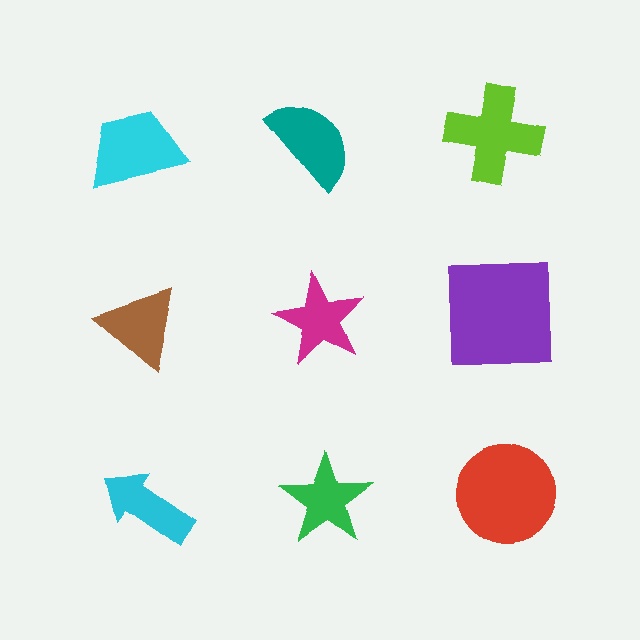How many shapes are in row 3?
3 shapes.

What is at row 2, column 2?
A magenta star.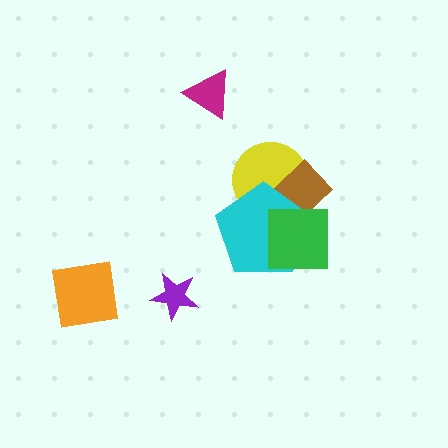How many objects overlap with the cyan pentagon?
3 objects overlap with the cyan pentagon.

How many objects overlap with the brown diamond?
3 objects overlap with the brown diamond.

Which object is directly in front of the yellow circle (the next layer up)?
The brown diamond is directly in front of the yellow circle.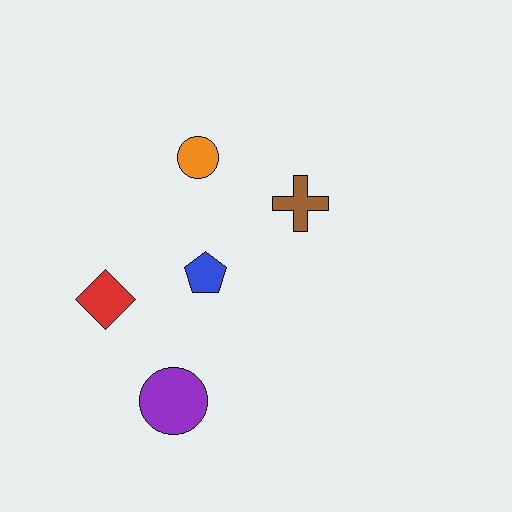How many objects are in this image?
There are 5 objects.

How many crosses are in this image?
There is 1 cross.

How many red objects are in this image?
There is 1 red object.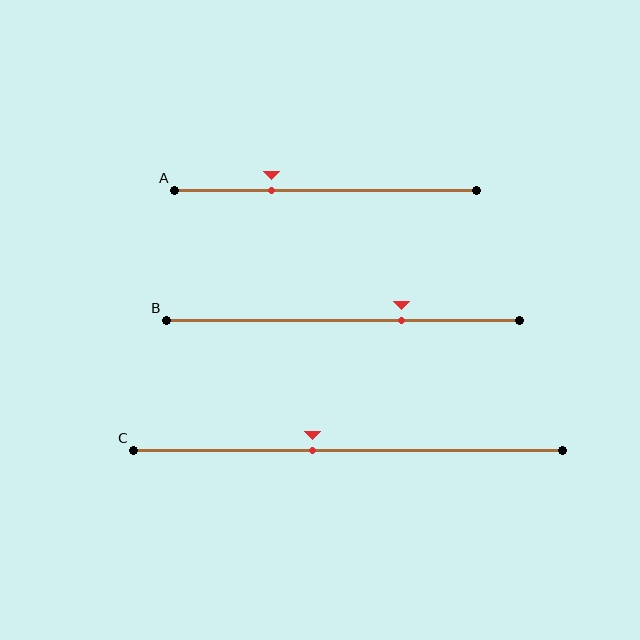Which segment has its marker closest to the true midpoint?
Segment C has its marker closest to the true midpoint.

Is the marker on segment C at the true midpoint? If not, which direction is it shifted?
No, the marker on segment C is shifted to the left by about 8% of the segment length.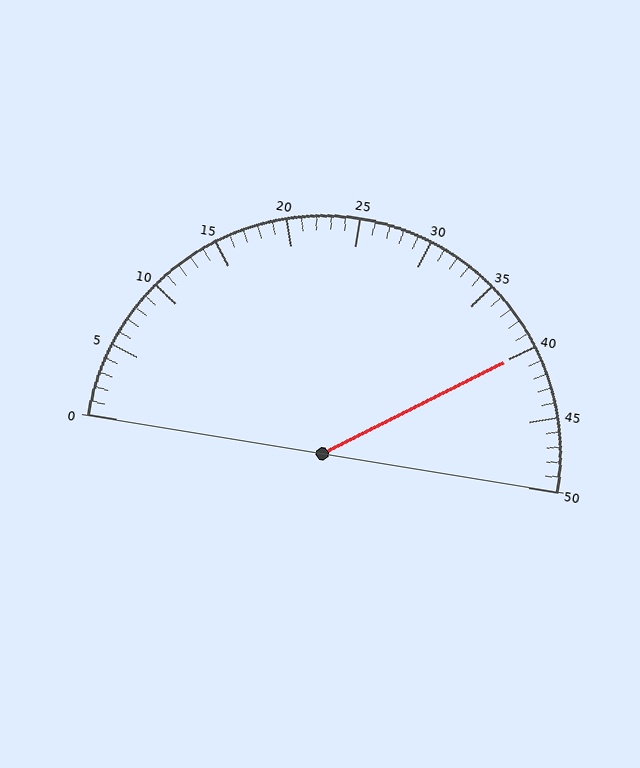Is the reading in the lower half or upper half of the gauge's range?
The reading is in the upper half of the range (0 to 50).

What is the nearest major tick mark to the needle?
The nearest major tick mark is 40.